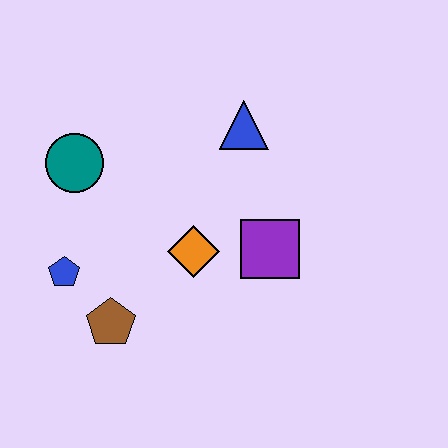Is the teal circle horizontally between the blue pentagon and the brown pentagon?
Yes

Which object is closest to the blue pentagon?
The brown pentagon is closest to the blue pentagon.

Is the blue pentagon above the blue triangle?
No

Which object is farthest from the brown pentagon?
The blue triangle is farthest from the brown pentagon.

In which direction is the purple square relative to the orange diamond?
The purple square is to the right of the orange diamond.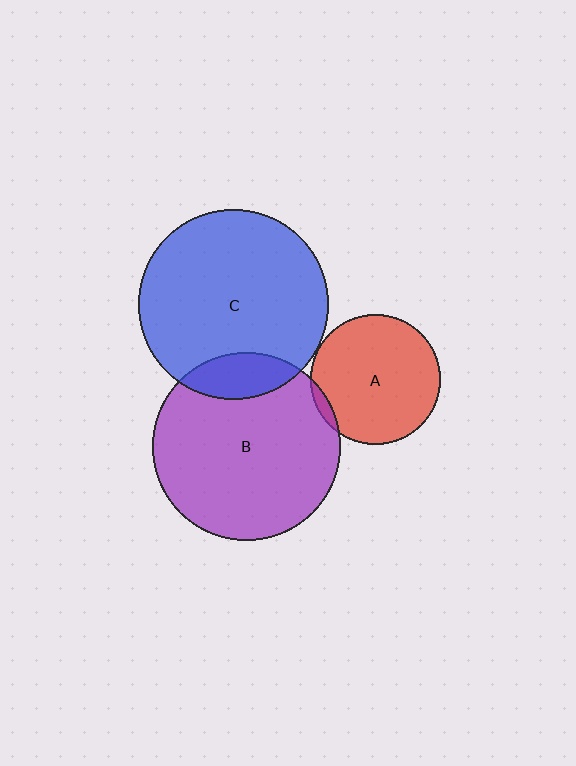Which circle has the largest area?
Circle C (blue).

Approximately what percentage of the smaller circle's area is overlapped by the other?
Approximately 15%.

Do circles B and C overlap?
Yes.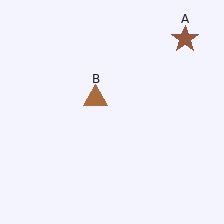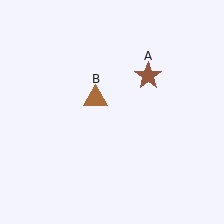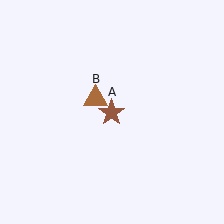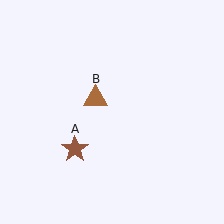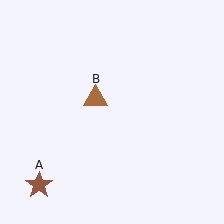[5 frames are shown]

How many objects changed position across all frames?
1 object changed position: brown star (object A).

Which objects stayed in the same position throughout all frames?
Brown triangle (object B) remained stationary.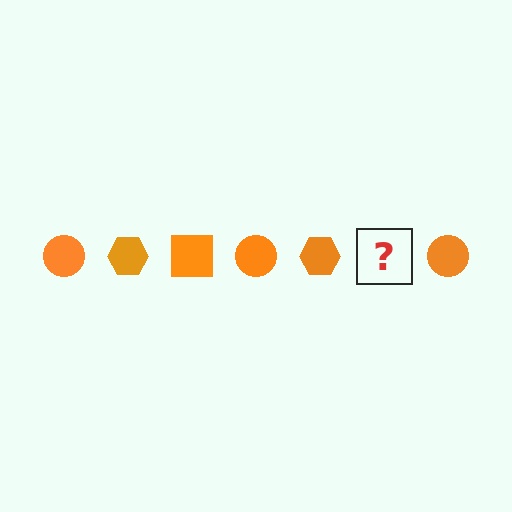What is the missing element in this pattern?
The missing element is an orange square.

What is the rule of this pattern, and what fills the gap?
The rule is that the pattern cycles through circle, hexagon, square shapes in orange. The gap should be filled with an orange square.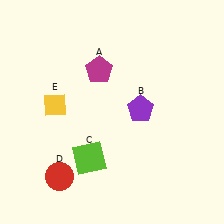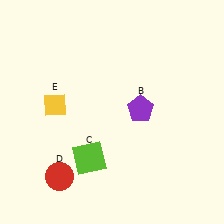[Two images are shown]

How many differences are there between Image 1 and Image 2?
There is 1 difference between the two images.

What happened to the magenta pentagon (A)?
The magenta pentagon (A) was removed in Image 2. It was in the top-left area of Image 1.